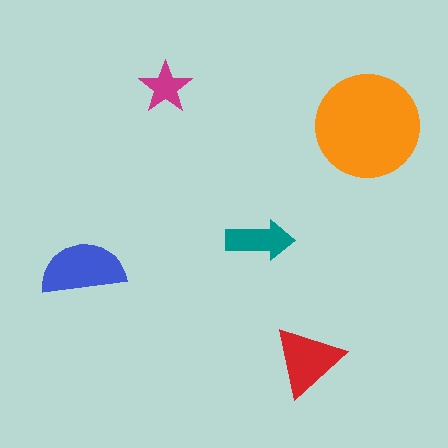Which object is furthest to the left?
The blue semicircle is leftmost.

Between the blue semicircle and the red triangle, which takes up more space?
The blue semicircle.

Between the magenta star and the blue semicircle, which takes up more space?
The blue semicircle.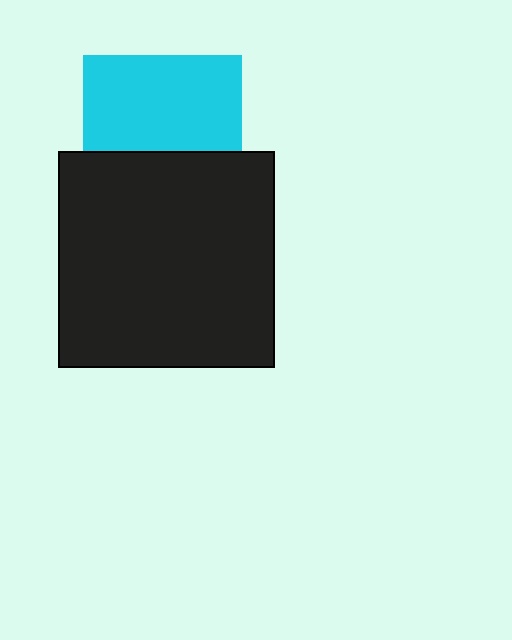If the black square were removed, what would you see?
You would see the complete cyan square.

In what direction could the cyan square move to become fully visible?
The cyan square could move up. That would shift it out from behind the black square entirely.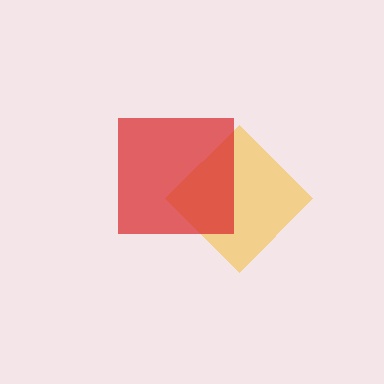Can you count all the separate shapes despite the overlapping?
Yes, there are 2 separate shapes.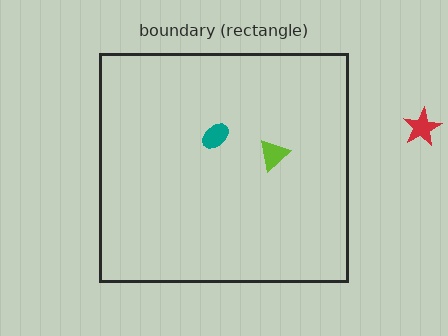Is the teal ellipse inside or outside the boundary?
Inside.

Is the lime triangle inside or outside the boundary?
Inside.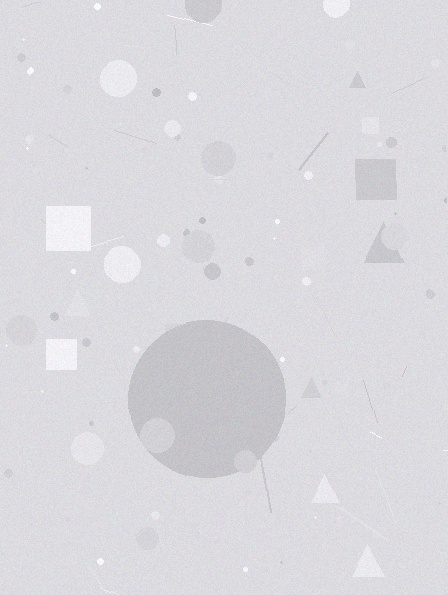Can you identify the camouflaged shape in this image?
The camouflaged shape is a circle.